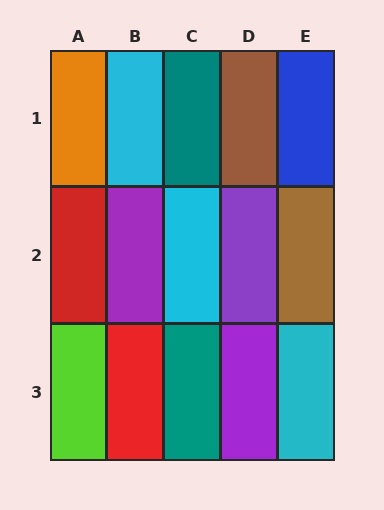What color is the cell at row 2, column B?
Purple.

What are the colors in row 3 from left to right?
Lime, red, teal, purple, cyan.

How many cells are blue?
1 cell is blue.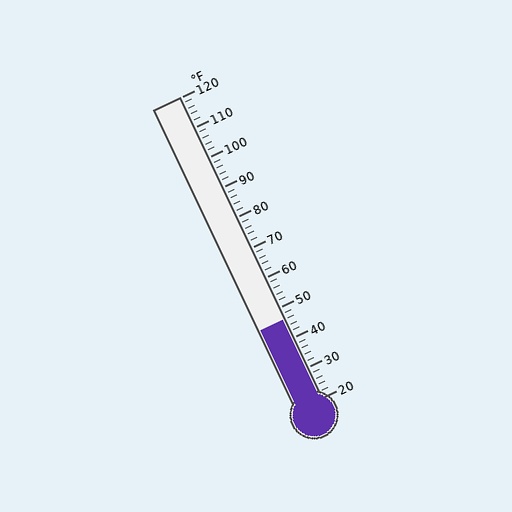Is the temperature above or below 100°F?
The temperature is below 100°F.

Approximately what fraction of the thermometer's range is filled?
The thermometer is filled to approximately 25% of its range.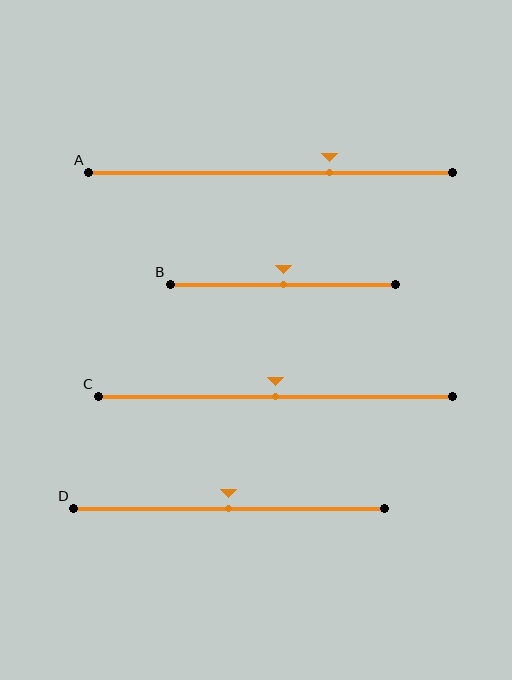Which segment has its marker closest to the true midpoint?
Segment B has its marker closest to the true midpoint.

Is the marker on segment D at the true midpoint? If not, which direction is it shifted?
Yes, the marker on segment D is at the true midpoint.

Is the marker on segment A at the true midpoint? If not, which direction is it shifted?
No, the marker on segment A is shifted to the right by about 16% of the segment length.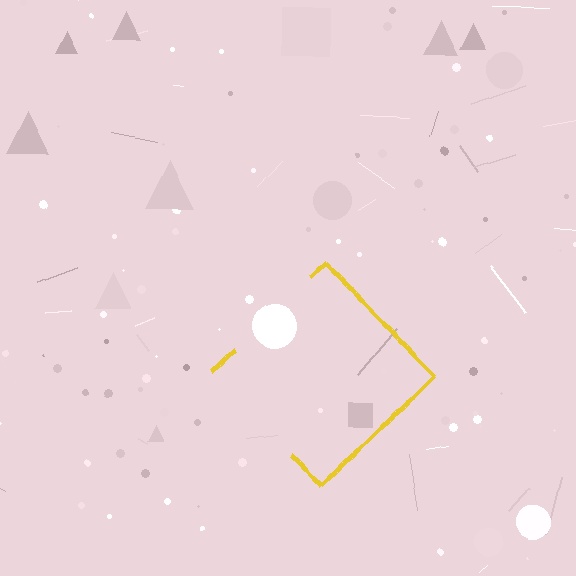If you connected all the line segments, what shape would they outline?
They would outline a diamond.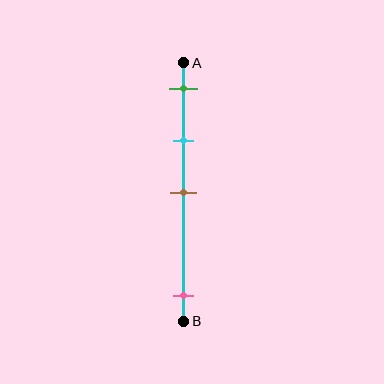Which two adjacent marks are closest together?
The green and cyan marks are the closest adjacent pair.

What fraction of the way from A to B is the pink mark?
The pink mark is approximately 90% (0.9) of the way from A to B.